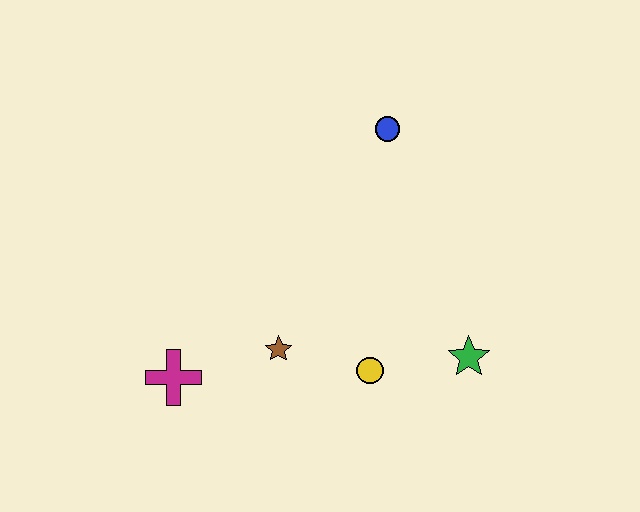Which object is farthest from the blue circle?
The magenta cross is farthest from the blue circle.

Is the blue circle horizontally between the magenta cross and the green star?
Yes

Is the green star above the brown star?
No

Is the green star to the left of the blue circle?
No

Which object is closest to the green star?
The yellow circle is closest to the green star.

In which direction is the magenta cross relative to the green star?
The magenta cross is to the left of the green star.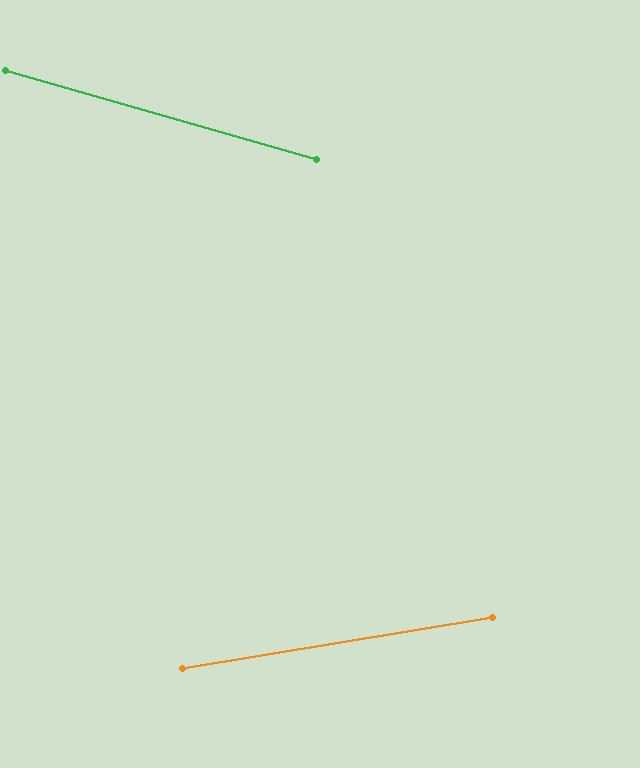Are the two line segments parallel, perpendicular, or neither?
Neither parallel nor perpendicular — they differ by about 25°.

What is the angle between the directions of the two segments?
Approximately 25 degrees.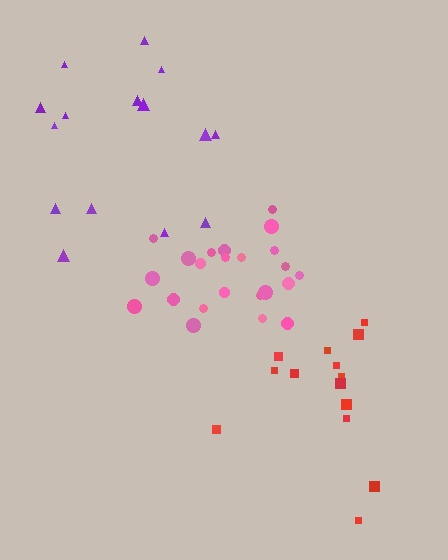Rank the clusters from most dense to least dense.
pink, red, purple.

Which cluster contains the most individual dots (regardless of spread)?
Pink (23).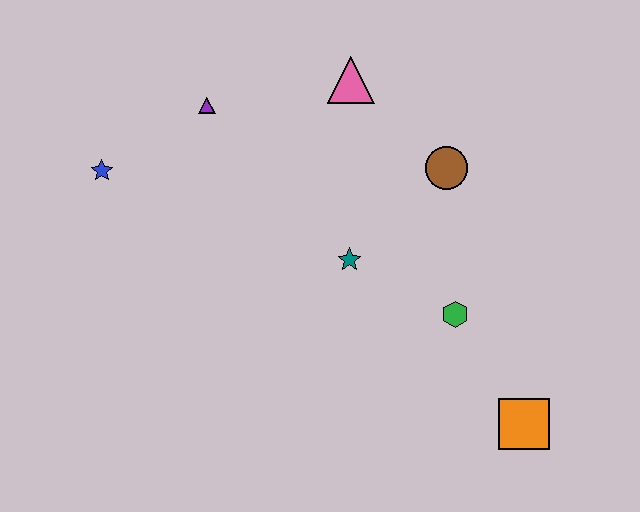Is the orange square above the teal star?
No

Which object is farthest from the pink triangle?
The orange square is farthest from the pink triangle.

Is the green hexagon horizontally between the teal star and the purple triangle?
No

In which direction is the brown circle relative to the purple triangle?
The brown circle is to the right of the purple triangle.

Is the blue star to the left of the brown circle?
Yes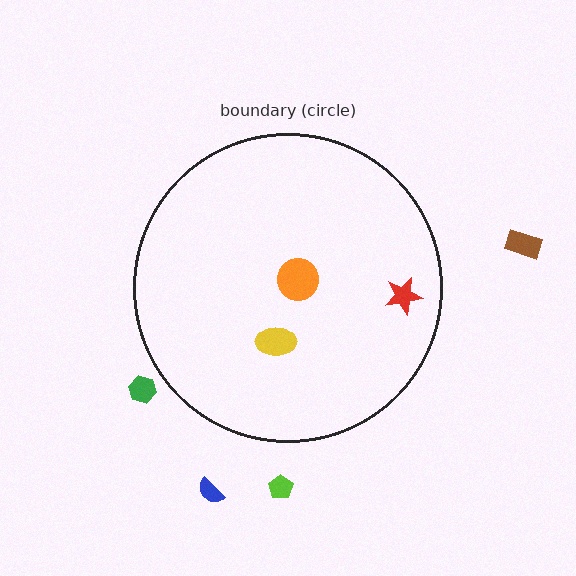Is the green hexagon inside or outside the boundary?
Outside.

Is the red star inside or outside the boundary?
Inside.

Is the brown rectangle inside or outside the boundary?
Outside.